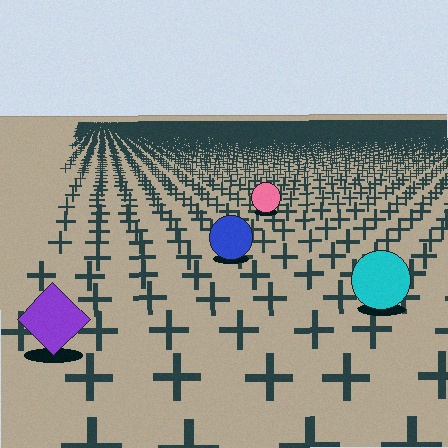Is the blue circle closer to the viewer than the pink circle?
Yes. The blue circle is closer — you can tell from the texture gradient: the ground texture is coarser near it.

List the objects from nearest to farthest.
From nearest to farthest: the purple diamond, the cyan circle, the blue circle, the pink circle.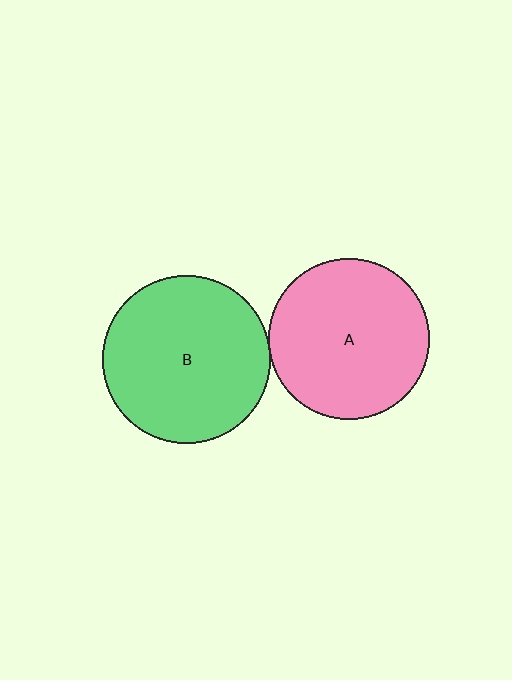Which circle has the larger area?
Circle B (green).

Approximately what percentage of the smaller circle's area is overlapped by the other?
Approximately 5%.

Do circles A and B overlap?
Yes.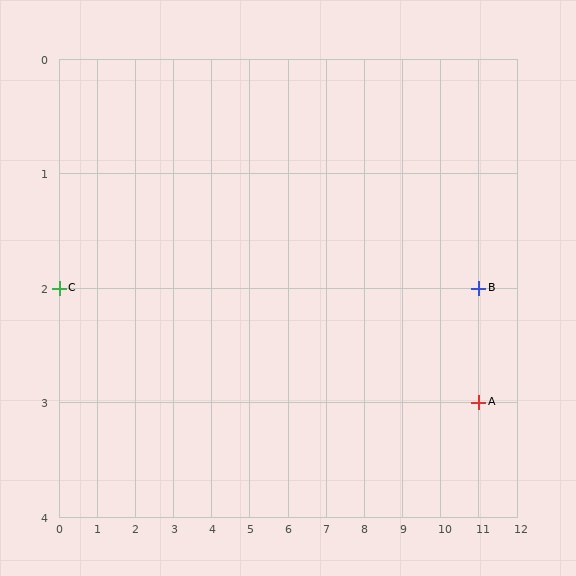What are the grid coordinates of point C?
Point C is at grid coordinates (0, 2).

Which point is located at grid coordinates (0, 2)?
Point C is at (0, 2).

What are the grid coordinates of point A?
Point A is at grid coordinates (11, 3).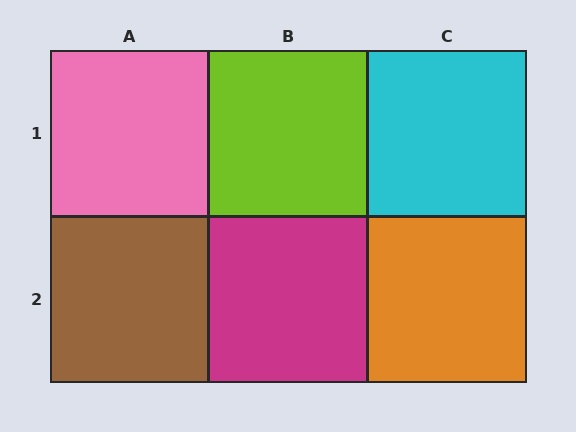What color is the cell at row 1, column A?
Pink.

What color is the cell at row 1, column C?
Cyan.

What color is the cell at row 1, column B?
Lime.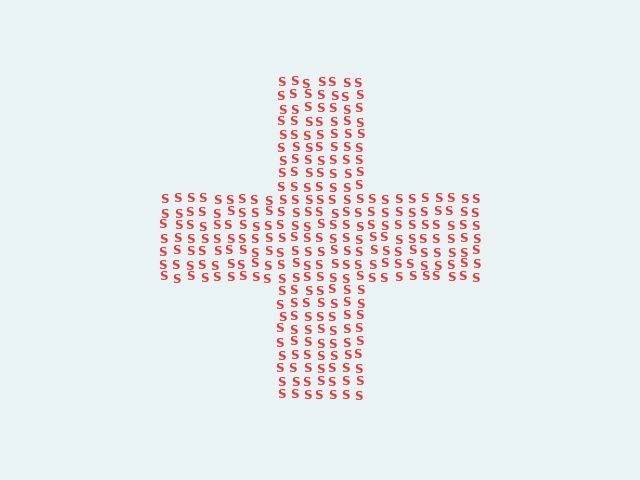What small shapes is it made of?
It is made of small letter S's.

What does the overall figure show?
The overall figure shows a cross.